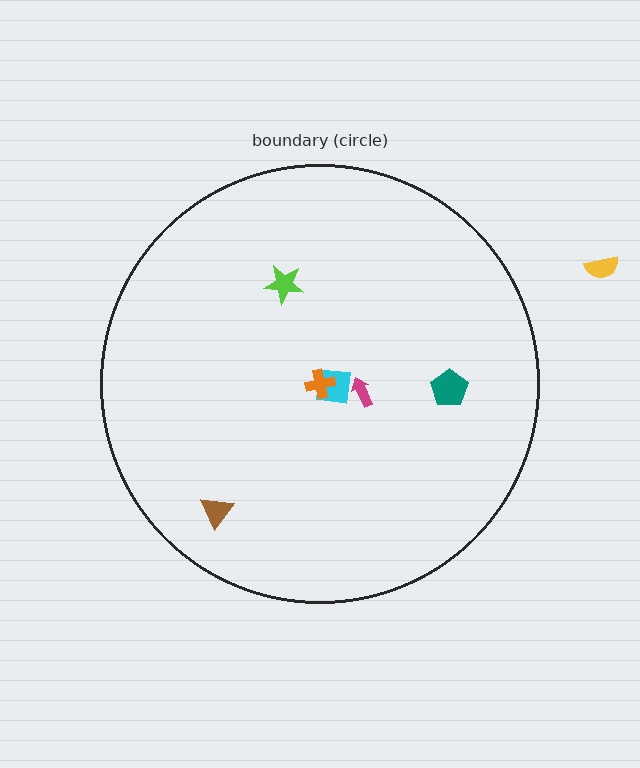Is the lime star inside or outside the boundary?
Inside.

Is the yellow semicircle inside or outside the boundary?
Outside.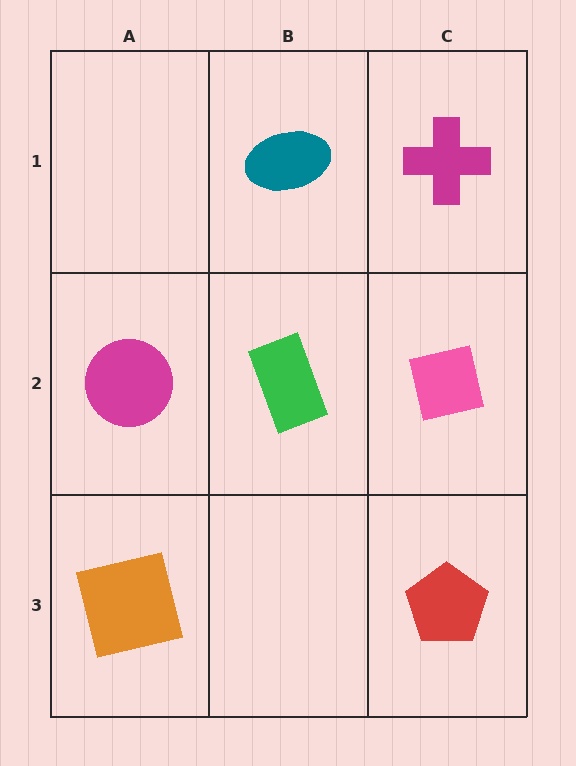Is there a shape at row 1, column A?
No, that cell is empty.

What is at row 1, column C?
A magenta cross.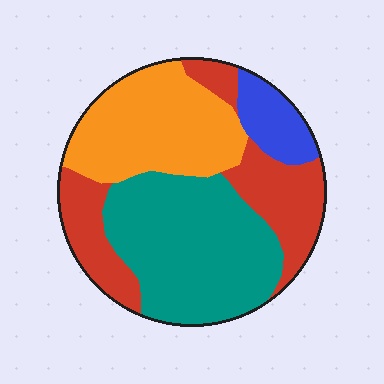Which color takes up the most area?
Teal, at roughly 35%.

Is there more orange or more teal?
Teal.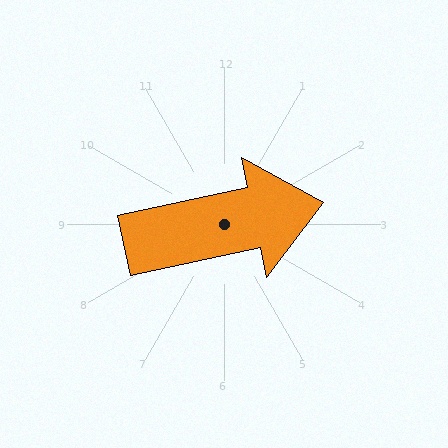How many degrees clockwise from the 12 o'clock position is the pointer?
Approximately 78 degrees.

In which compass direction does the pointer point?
East.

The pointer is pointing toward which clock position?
Roughly 3 o'clock.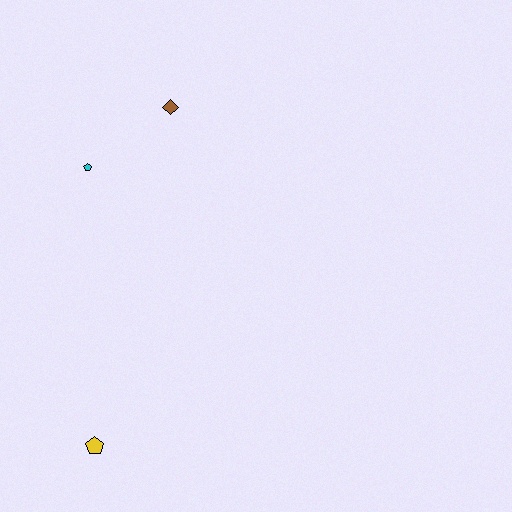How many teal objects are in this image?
There are no teal objects.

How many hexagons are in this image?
There are no hexagons.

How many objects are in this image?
There are 3 objects.